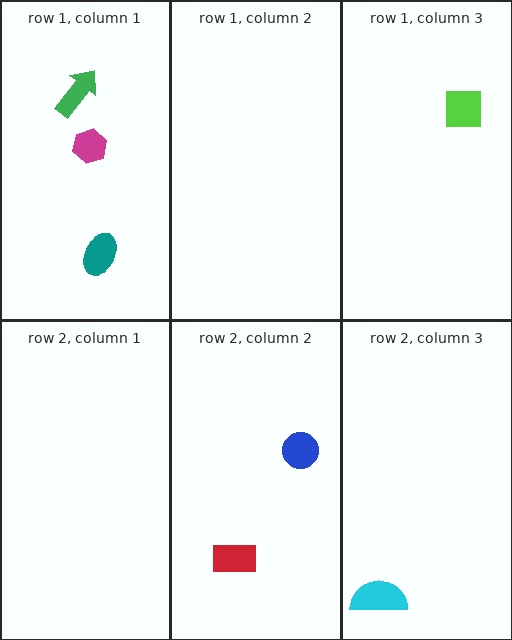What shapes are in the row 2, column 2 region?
The red rectangle, the blue circle.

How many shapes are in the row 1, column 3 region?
1.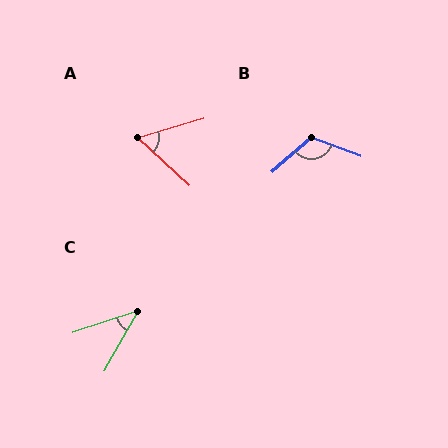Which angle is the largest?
B, at approximately 119 degrees.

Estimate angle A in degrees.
Approximately 59 degrees.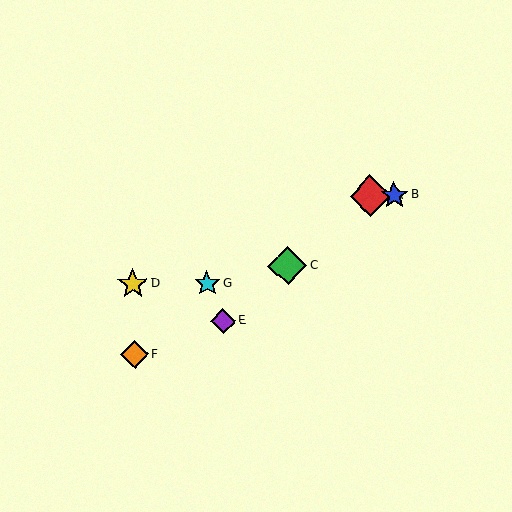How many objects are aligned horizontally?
2 objects (A, B) are aligned horizontally.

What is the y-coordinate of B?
Object B is at y≈195.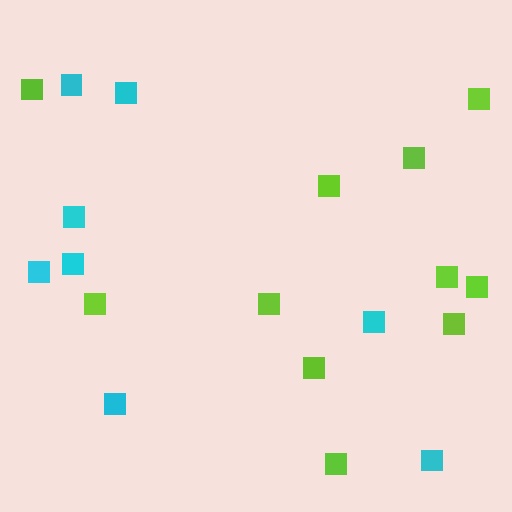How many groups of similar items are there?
There are 2 groups: one group of lime squares (11) and one group of cyan squares (8).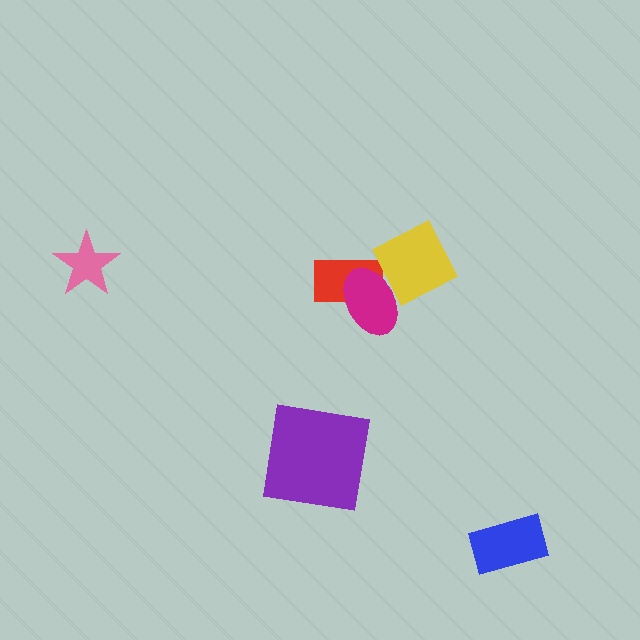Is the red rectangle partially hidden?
Yes, it is partially covered by another shape.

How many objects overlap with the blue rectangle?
0 objects overlap with the blue rectangle.